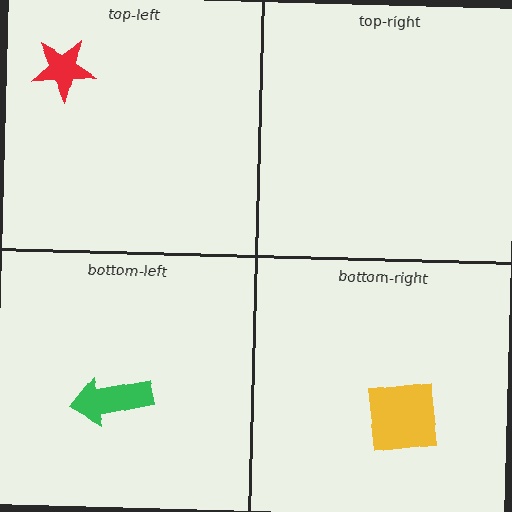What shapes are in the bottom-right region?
The yellow square.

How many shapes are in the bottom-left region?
1.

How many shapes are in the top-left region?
1.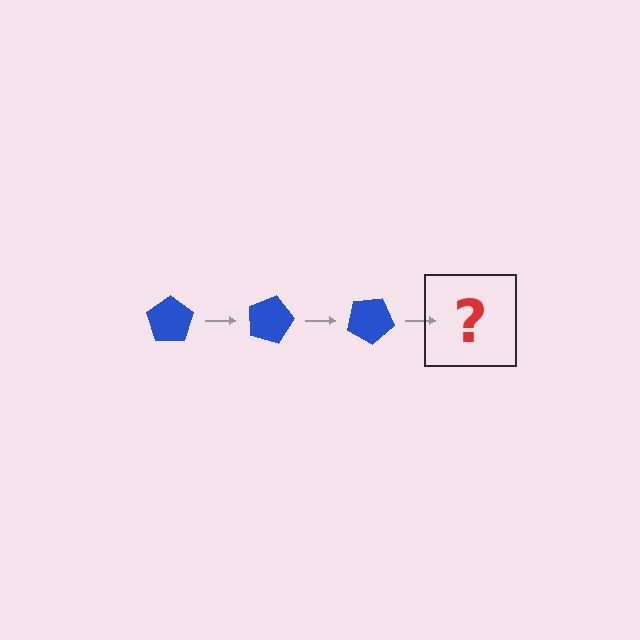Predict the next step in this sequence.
The next step is a blue pentagon rotated 45 degrees.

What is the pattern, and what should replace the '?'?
The pattern is that the pentagon rotates 15 degrees each step. The '?' should be a blue pentagon rotated 45 degrees.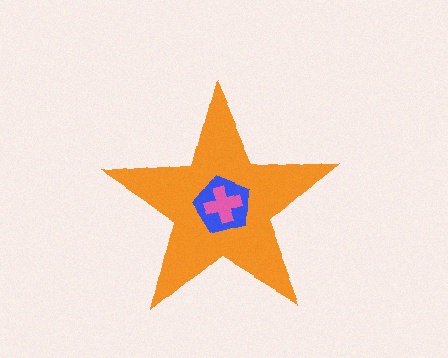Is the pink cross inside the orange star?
Yes.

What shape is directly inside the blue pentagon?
The pink cross.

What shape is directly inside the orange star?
The blue pentagon.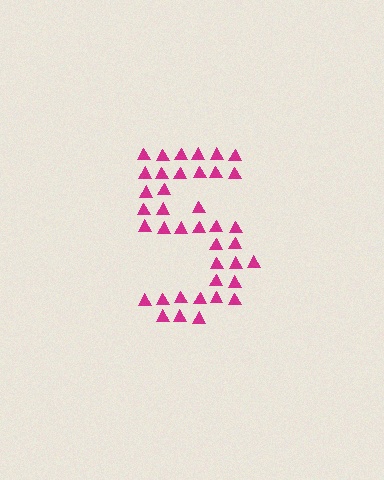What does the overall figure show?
The overall figure shows the digit 5.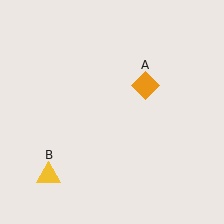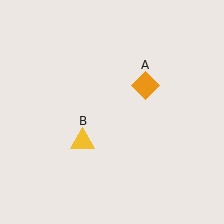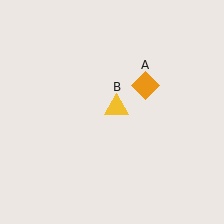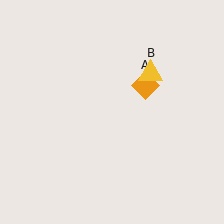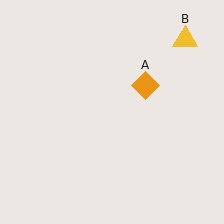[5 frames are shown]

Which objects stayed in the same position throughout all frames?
Orange diamond (object A) remained stationary.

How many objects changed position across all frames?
1 object changed position: yellow triangle (object B).